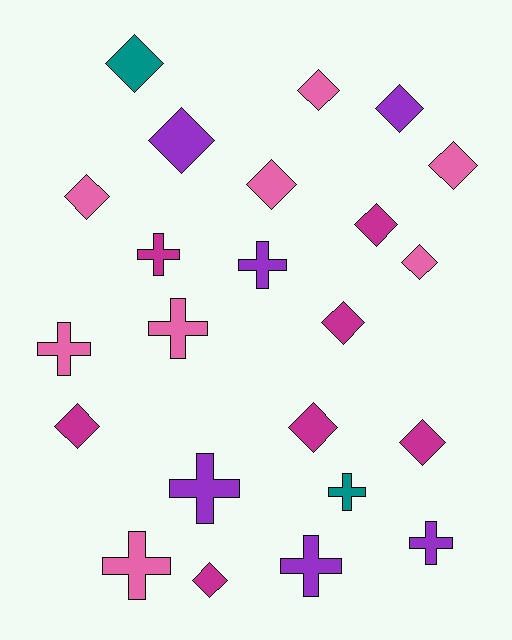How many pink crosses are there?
There are 3 pink crosses.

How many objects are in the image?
There are 23 objects.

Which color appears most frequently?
Pink, with 8 objects.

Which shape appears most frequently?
Diamond, with 14 objects.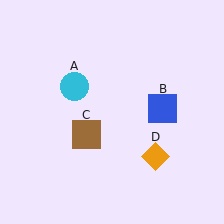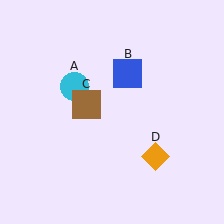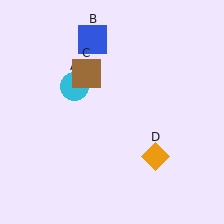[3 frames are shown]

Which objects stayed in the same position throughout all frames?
Cyan circle (object A) and orange diamond (object D) remained stationary.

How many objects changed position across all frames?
2 objects changed position: blue square (object B), brown square (object C).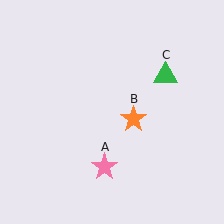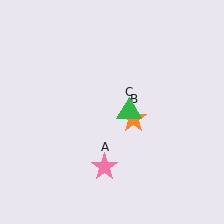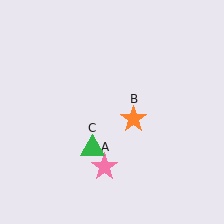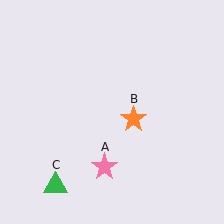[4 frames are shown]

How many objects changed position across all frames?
1 object changed position: green triangle (object C).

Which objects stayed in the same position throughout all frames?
Pink star (object A) and orange star (object B) remained stationary.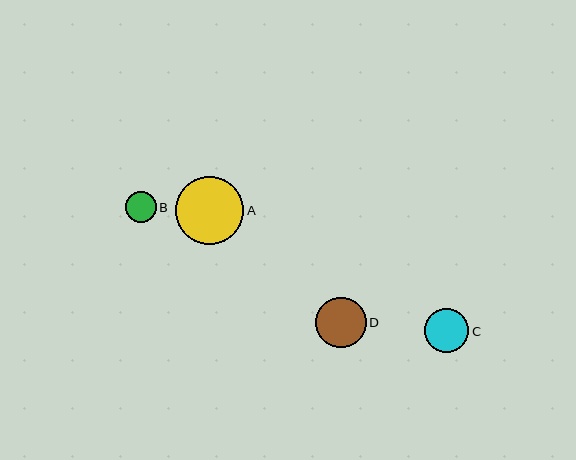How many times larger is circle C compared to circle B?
Circle C is approximately 1.4 times the size of circle B.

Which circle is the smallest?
Circle B is the smallest with a size of approximately 31 pixels.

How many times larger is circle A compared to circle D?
Circle A is approximately 1.3 times the size of circle D.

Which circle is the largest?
Circle A is the largest with a size of approximately 68 pixels.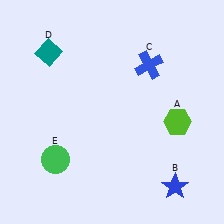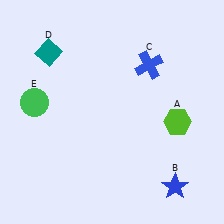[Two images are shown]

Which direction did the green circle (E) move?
The green circle (E) moved up.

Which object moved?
The green circle (E) moved up.